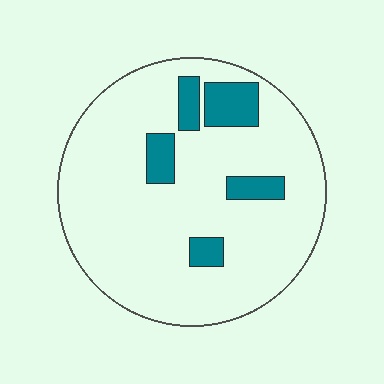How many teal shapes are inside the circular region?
5.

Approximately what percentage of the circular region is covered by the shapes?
Approximately 15%.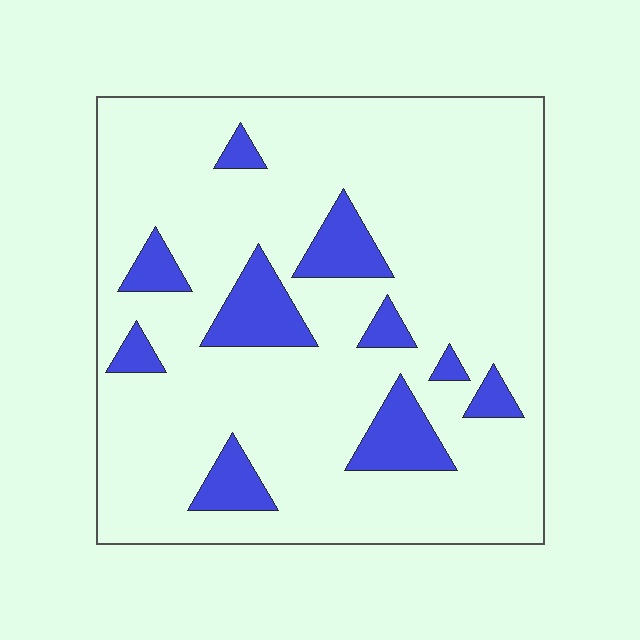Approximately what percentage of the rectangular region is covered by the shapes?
Approximately 15%.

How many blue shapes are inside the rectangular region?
10.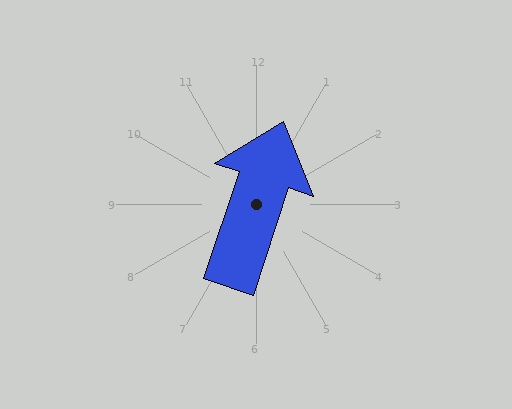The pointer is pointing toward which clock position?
Roughly 1 o'clock.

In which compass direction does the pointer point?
North.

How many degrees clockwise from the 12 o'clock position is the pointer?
Approximately 18 degrees.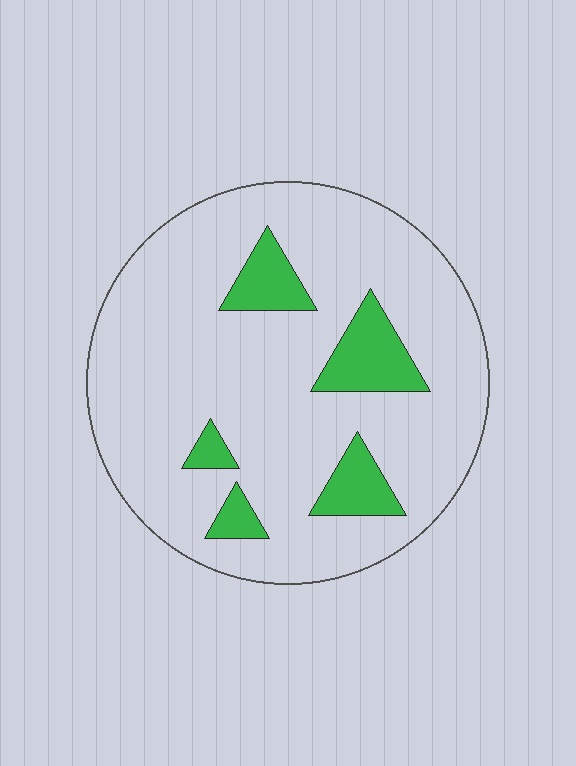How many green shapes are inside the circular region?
5.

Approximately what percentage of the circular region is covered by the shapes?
Approximately 15%.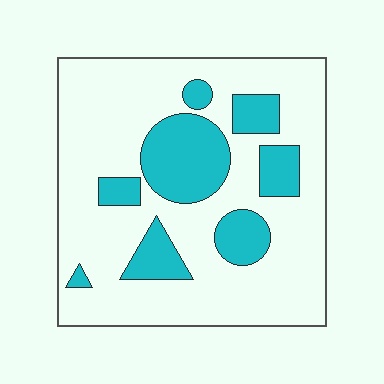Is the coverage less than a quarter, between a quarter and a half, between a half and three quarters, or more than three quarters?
Less than a quarter.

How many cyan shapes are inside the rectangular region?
8.